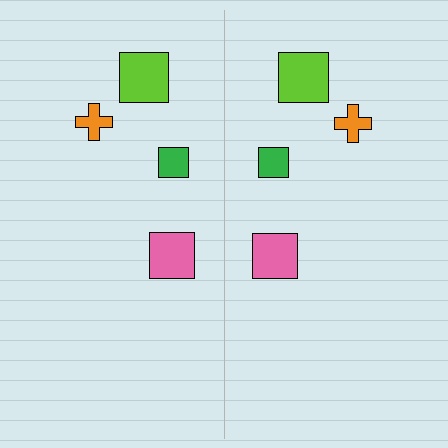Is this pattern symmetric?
Yes, this pattern has bilateral (reflection) symmetry.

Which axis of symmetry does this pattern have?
The pattern has a vertical axis of symmetry running through the center of the image.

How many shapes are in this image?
There are 8 shapes in this image.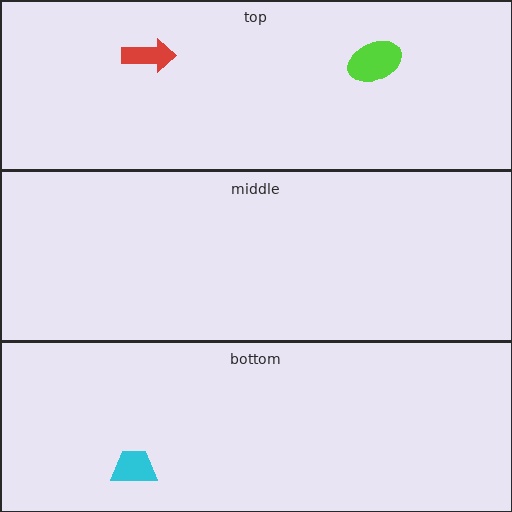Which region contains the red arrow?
The top region.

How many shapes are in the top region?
2.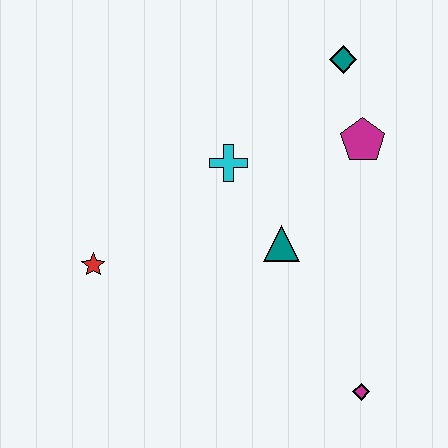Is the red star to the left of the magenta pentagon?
Yes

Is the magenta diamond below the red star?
Yes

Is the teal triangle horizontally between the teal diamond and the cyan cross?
Yes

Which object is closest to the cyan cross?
The teal triangle is closest to the cyan cross.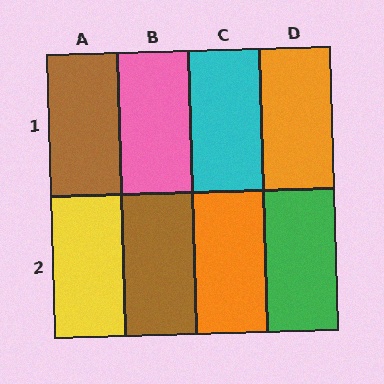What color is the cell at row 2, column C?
Orange.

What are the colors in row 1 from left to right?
Brown, pink, cyan, orange.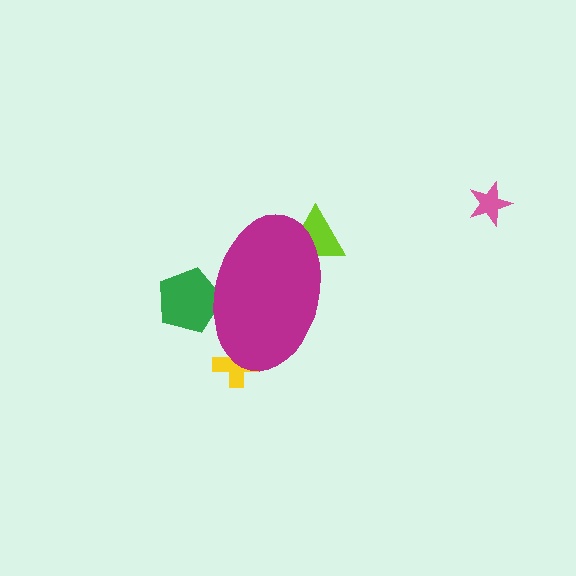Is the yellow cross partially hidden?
Yes, the yellow cross is partially hidden behind the magenta ellipse.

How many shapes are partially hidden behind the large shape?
3 shapes are partially hidden.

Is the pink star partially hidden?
No, the pink star is fully visible.